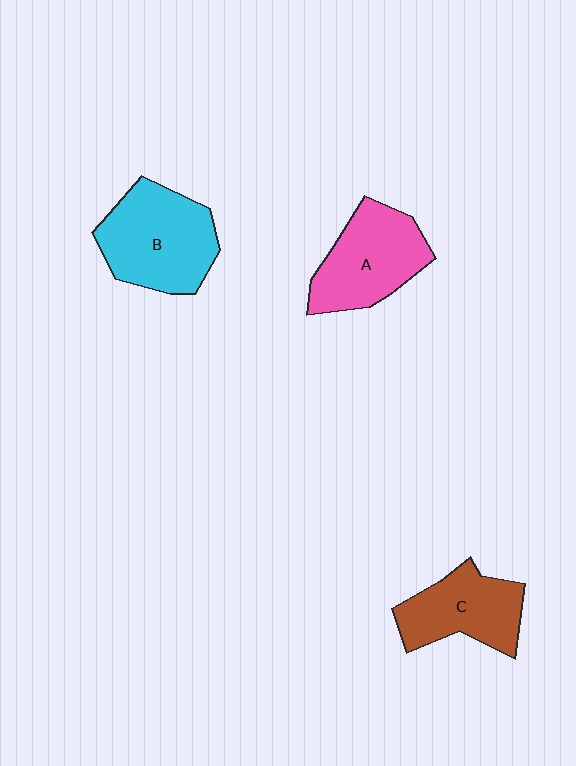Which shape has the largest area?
Shape B (cyan).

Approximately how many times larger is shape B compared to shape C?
Approximately 1.3 times.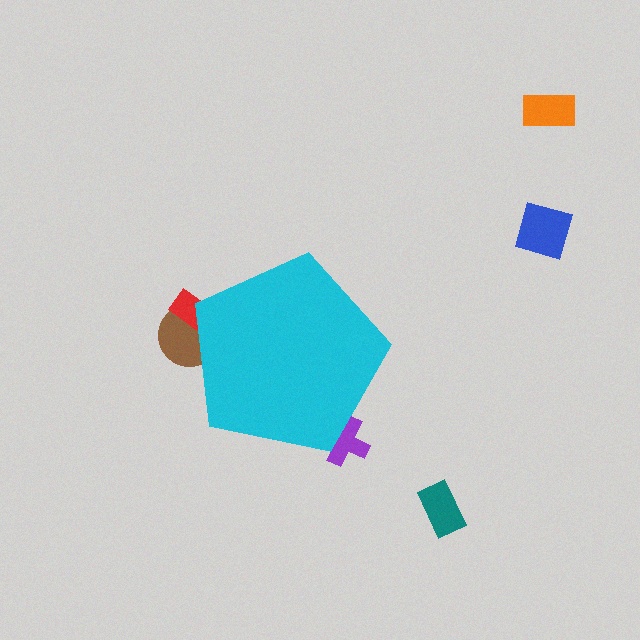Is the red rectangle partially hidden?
Yes, the red rectangle is partially hidden behind the cyan pentagon.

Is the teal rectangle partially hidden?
No, the teal rectangle is fully visible.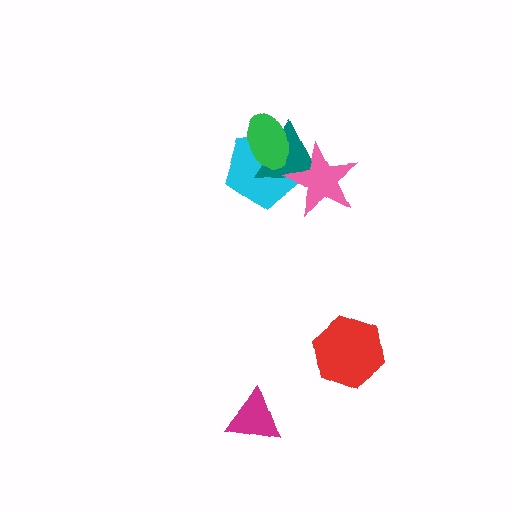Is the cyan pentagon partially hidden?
Yes, it is partially covered by another shape.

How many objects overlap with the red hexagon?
0 objects overlap with the red hexagon.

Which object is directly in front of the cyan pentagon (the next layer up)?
The teal triangle is directly in front of the cyan pentagon.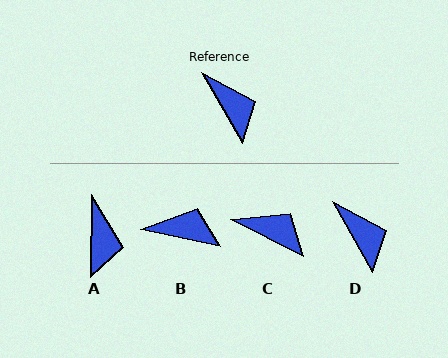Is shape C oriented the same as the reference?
No, it is off by about 34 degrees.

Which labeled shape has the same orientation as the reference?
D.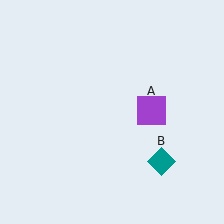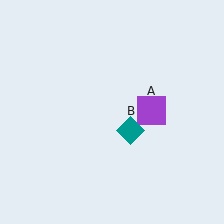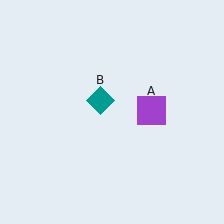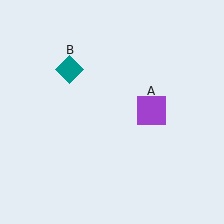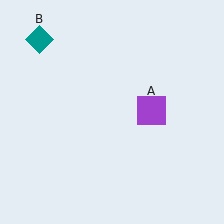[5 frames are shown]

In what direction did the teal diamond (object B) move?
The teal diamond (object B) moved up and to the left.